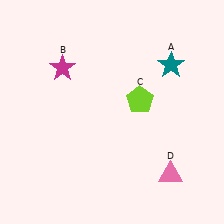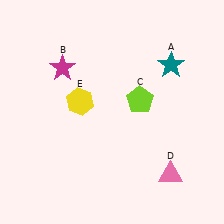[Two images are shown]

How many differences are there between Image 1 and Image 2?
There is 1 difference between the two images.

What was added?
A yellow hexagon (E) was added in Image 2.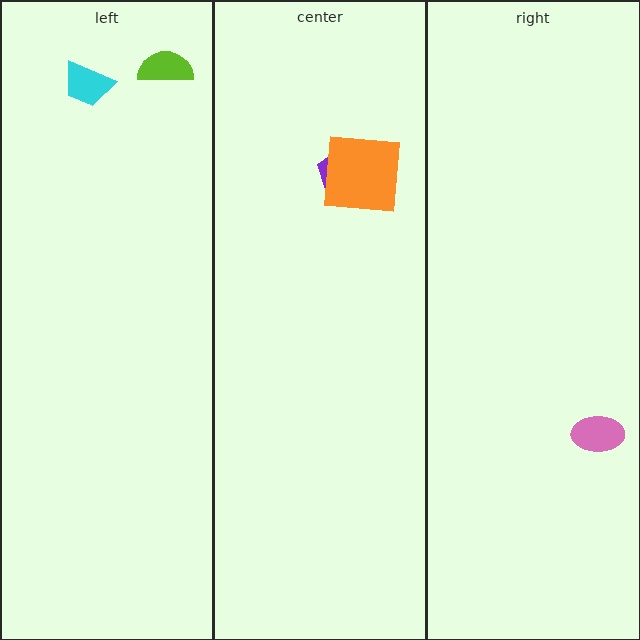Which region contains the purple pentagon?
The center region.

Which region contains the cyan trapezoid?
The left region.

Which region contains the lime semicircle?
The left region.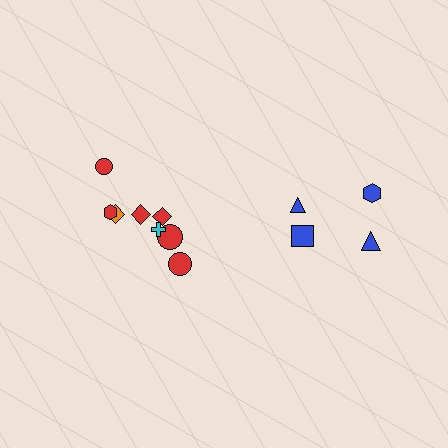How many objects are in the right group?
There are 4 objects.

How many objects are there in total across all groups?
There are 12 objects.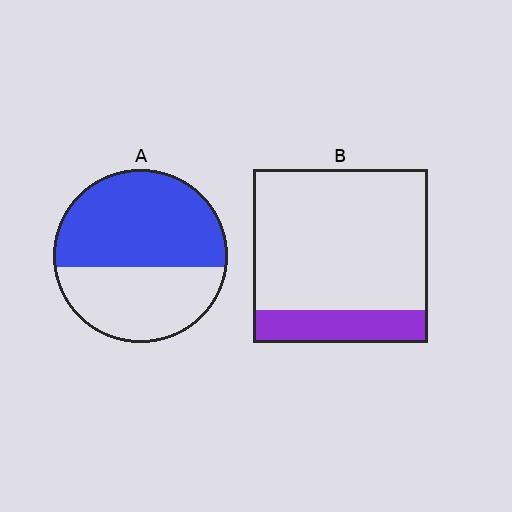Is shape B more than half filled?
No.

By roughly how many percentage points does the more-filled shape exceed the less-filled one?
By roughly 40 percentage points (A over B).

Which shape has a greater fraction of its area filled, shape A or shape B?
Shape A.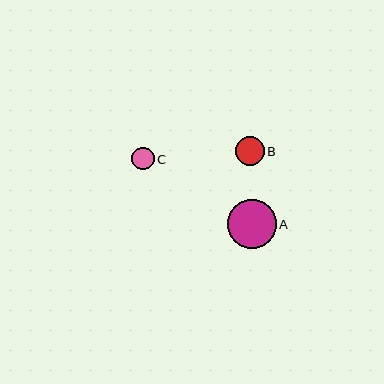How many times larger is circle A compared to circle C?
Circle A is approximately 2.2 times the size of circle C.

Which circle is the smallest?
Circle C is the smallest with a size of approximately 22 pixels.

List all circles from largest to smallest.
From largest to smallest: A, B, C.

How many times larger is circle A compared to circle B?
Circle A is approximately 1.7 times the size of circle B.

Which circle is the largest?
Circle A is the largest with a size of approximately 49 pixels.